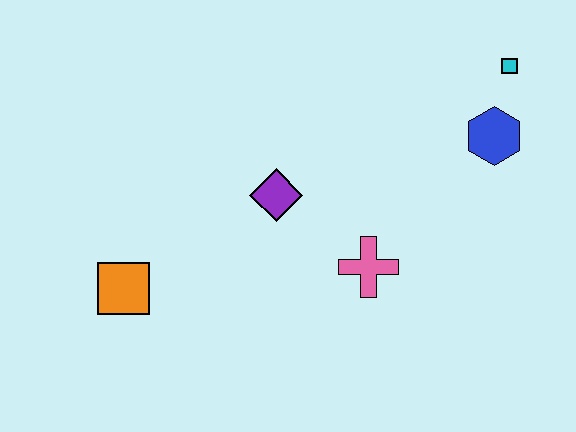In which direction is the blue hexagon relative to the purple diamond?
The blue hexagon is to the right of the purple diamond.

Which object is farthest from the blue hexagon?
The orange square is farthest from the blue hexagon.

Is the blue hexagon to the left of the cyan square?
Yes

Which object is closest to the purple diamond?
The pink cross is closest to the purple diamond.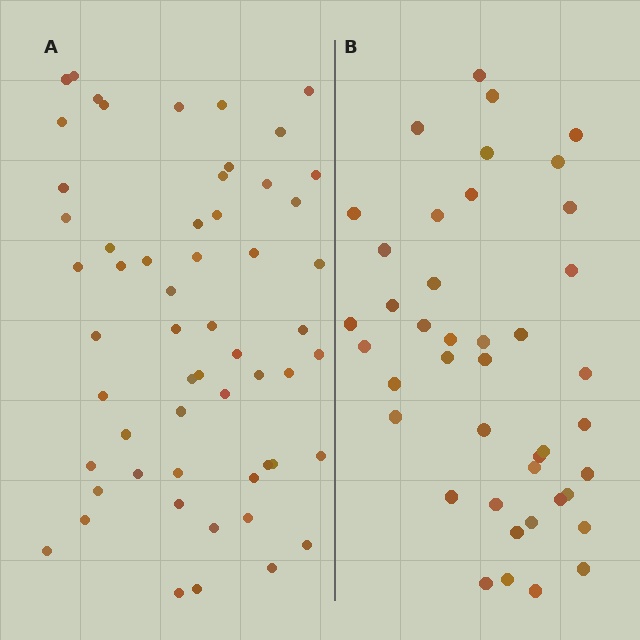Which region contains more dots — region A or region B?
Region A (the left region) has more dots.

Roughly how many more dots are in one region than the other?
Region A has approximately 15 more dots than region B.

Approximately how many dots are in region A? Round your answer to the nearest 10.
About 60 dots. (The exact count is 57, which rounds to 60.)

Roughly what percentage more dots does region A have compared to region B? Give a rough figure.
About 35% more.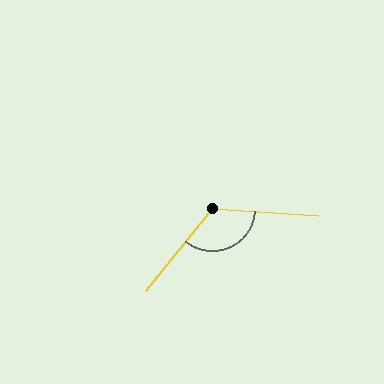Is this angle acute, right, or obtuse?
It is obtuse.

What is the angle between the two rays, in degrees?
Approximately 126 degrees.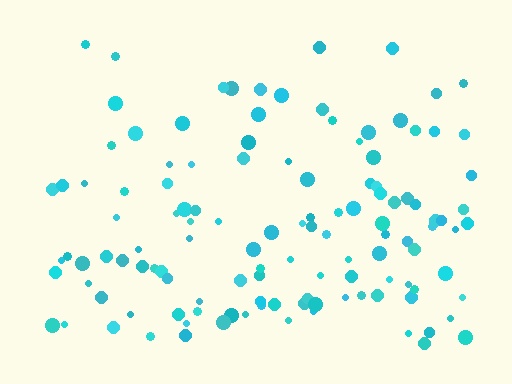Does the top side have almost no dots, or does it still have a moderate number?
Still a moderate number, just noticeably fewer than the bottom.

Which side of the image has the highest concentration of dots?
The bottom.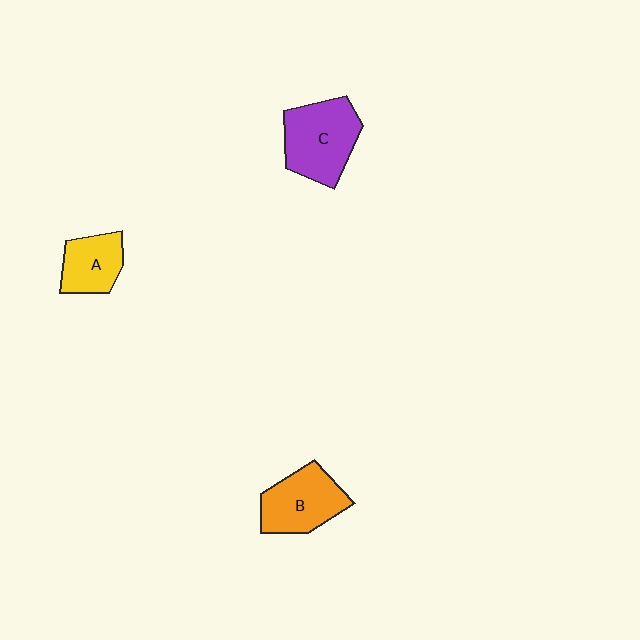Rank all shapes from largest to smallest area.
From largest to smallest: C (purple), B (orange), A (yellow).